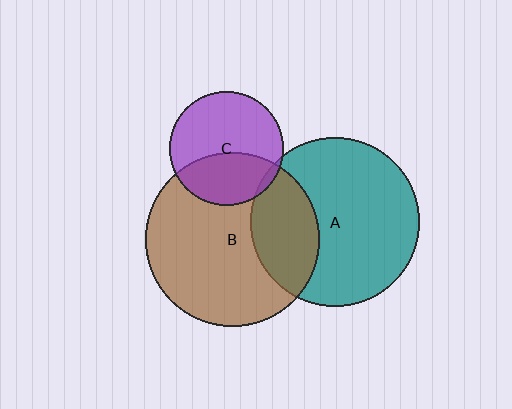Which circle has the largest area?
Circle B (brown).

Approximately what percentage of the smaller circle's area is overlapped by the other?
Approximately 30%.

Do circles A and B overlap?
Yes.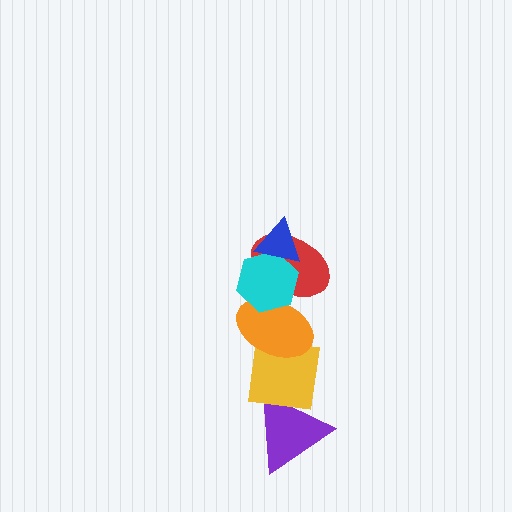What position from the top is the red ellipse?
The red ellipse is 3rd from the top.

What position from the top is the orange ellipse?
The orange ellipse is 4th from the top.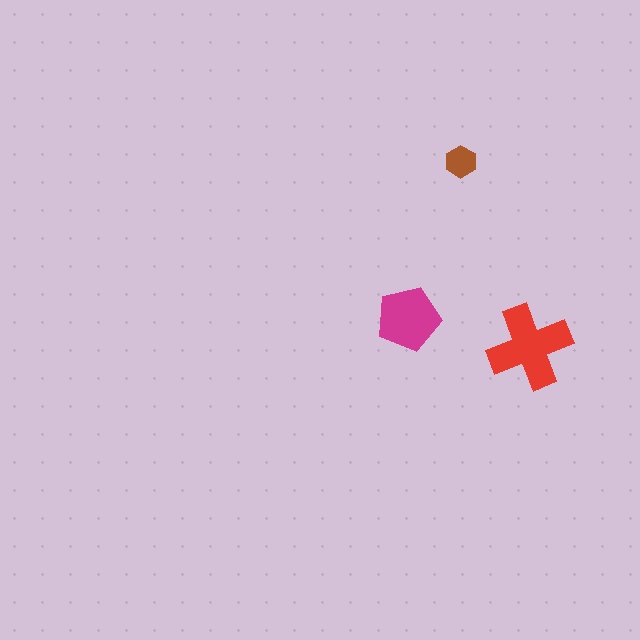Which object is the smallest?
The brown hexagon.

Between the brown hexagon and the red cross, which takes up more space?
The red cross.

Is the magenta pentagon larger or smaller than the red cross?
Smaller.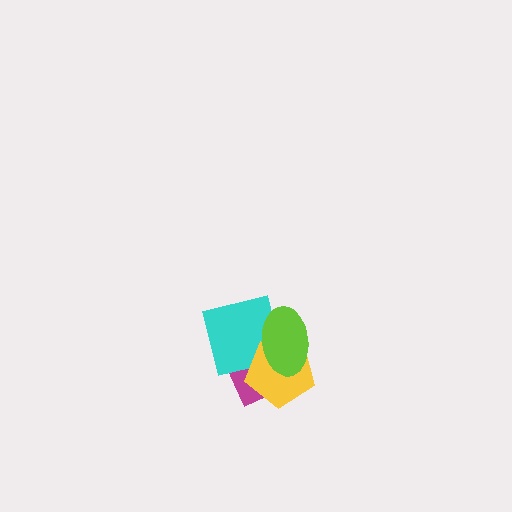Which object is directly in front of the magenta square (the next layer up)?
The cyan square is directly in front of the magenta square.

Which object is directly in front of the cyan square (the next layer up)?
The yellow pentagon is directly in front of the cyan square.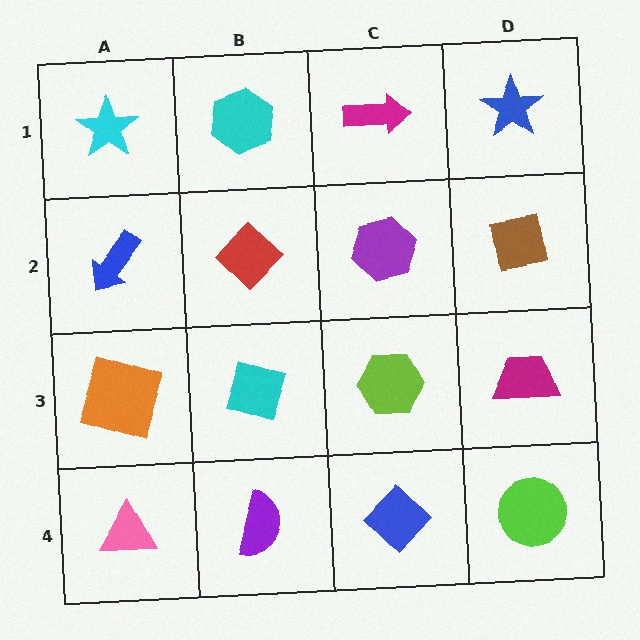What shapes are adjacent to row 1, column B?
A red diamond (row 2, column B), a cyan star (row 1, column A), a magenta arrow (row 1, column C).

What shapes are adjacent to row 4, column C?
A lime hexagon (row 3, column C), a purple semicircle (row 4, column B), a lime circle (row 4, column D).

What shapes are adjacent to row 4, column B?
A cyan diamond (row 3, column B), a pink triangle (row 4, column A), a blue diamond (row 4, column C).